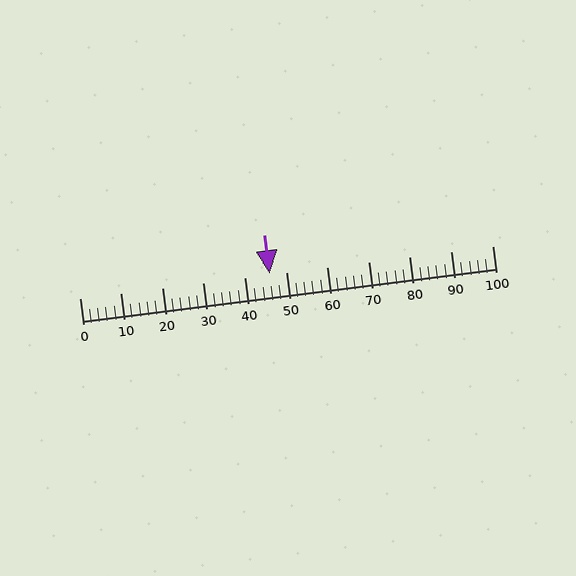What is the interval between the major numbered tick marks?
The major tick marks are spaced 10 units apart.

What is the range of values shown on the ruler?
The ruler shows values from 0 to 100.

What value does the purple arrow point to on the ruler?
The purple arrow points to approximately 46.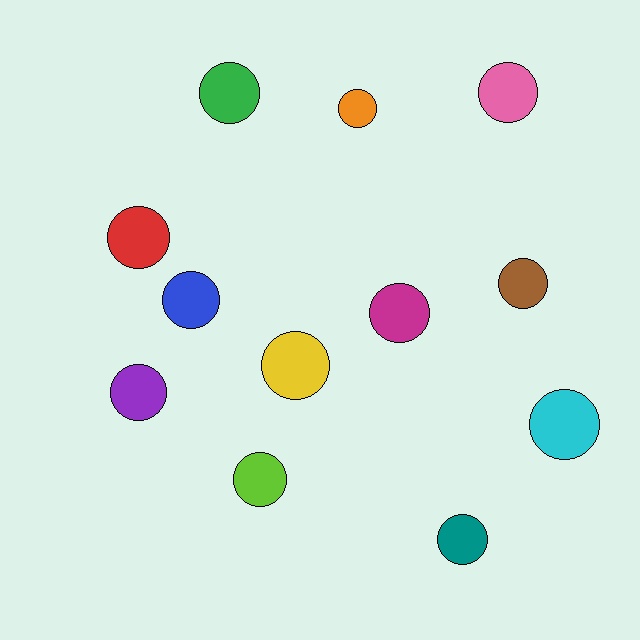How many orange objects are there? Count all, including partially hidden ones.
There is 1 orange object.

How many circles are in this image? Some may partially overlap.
There are 12 circles.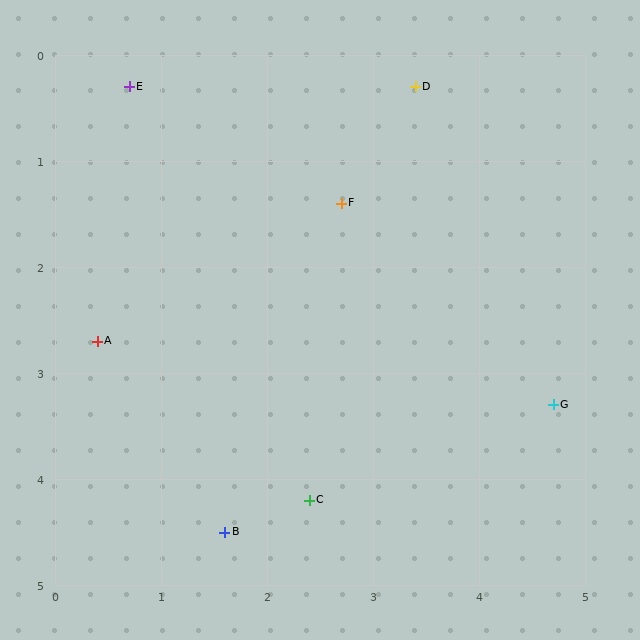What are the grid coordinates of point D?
Point D is at approximately (3.4, 0.3).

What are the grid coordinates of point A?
Point A is at approximately (0.4, 2.7).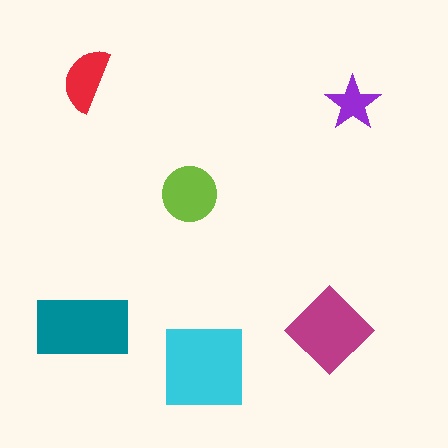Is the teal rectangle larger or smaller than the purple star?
Larger.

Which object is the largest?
The cyan square.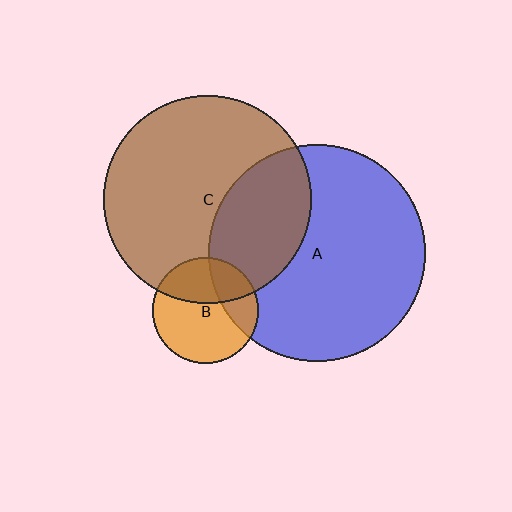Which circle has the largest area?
Circle A (blue).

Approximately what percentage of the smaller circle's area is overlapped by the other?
Approximately 35%.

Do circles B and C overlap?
Yes.